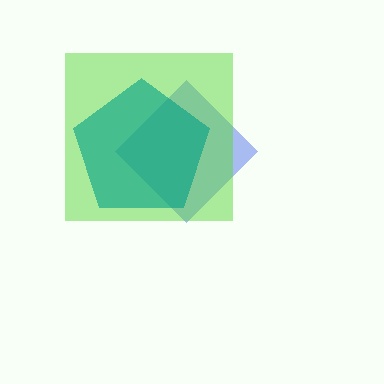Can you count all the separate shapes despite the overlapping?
Yes, there are 3 separate shapes.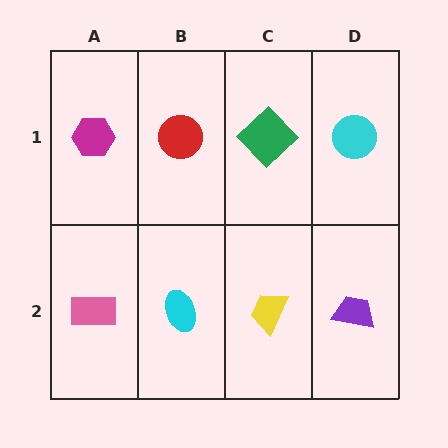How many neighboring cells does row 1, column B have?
3.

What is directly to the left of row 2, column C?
A cyan ellipse.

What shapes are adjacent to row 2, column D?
A cyan circle (row 1, column D), a yellow trapezoid (row 2, column C).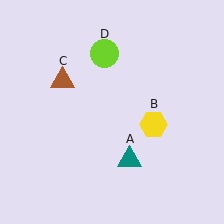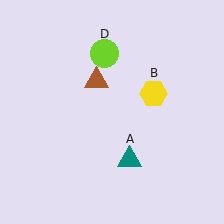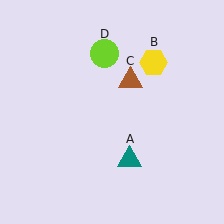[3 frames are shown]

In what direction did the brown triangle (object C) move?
The brown triangle (object C) moved right.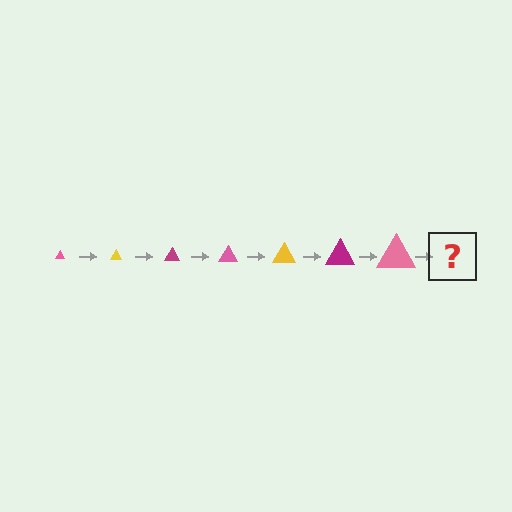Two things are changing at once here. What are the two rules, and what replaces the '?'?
The two rules are that the triangle grows larger each step and the color cycles through pink, yellow, and magenta. The '?' should be a yellow triangle, larger than the previous one.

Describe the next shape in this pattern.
It should be a yellow triangle, larger than the previous one.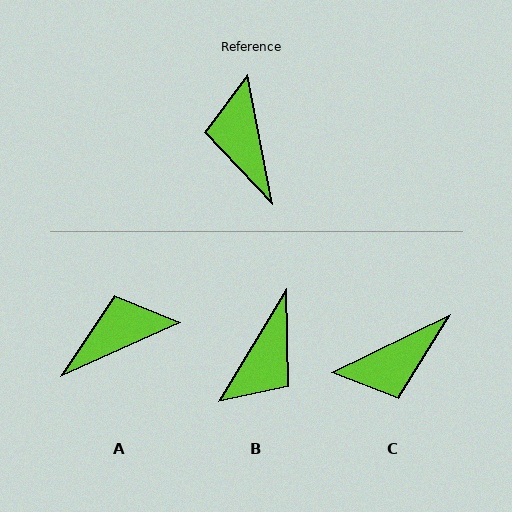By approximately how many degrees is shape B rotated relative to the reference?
Approximately 138 degrees counter-clockwise.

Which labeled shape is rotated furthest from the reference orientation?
B, about 138 degrees away.